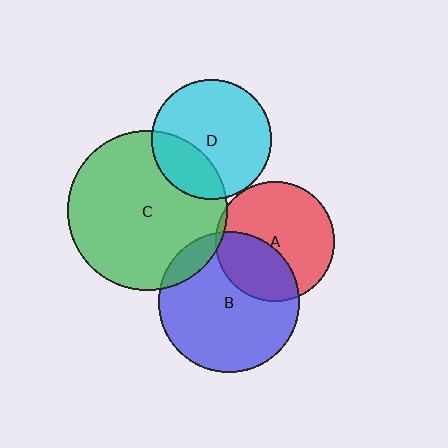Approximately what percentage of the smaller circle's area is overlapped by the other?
Approximately 5%.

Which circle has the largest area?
Circle C (green).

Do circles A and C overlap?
Yes.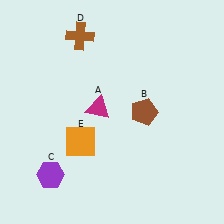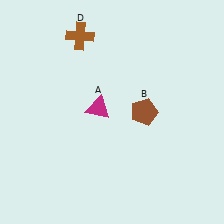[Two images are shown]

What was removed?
The purple hexagon (C), the orange square (E) were removed in Image 2.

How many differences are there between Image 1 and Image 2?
There are 2 differences between the two images.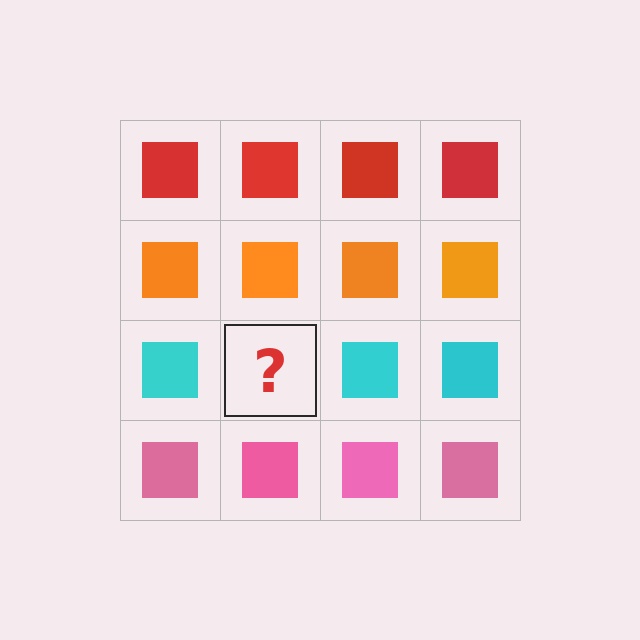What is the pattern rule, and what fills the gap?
The rule is that each row has a consistent color. The gap should be filled with a cyan square.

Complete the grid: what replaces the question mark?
The question mark should be replaced with a cyan square.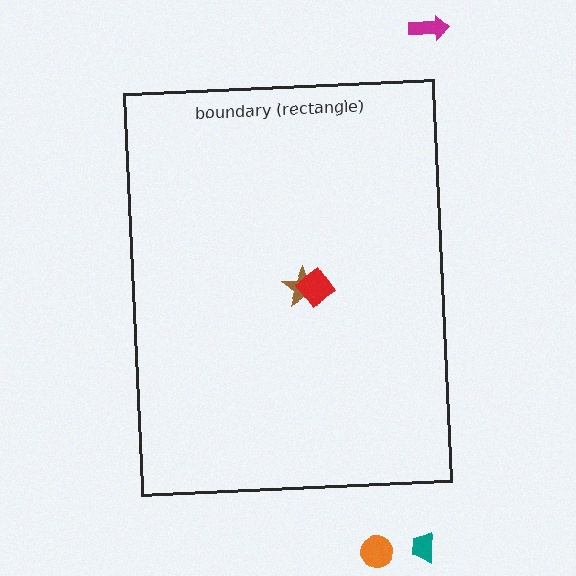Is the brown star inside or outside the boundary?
Inside.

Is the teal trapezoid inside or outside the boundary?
Outside.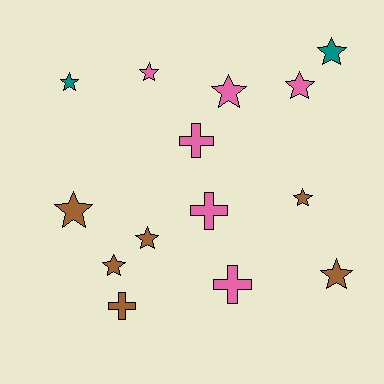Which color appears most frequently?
Brown, with 6 objects.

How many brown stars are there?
There are 5 brown stars.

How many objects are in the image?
There are 14 objects.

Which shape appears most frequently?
Star, with 10 objects.